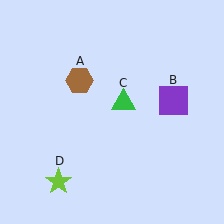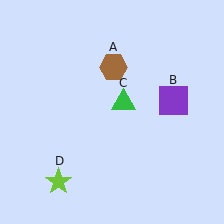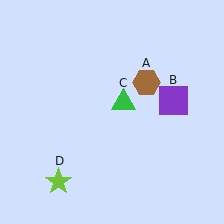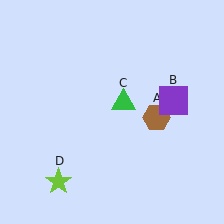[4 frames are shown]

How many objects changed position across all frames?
1 object changed position: brown hexagon (object A).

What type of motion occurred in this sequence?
The brown hexagon (object A) rotated clockwise around the center of the scene.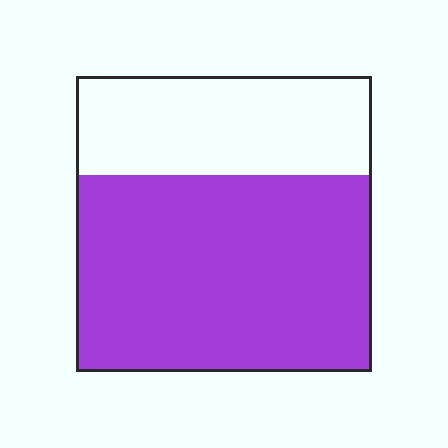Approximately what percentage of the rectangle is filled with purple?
Approximately 65%.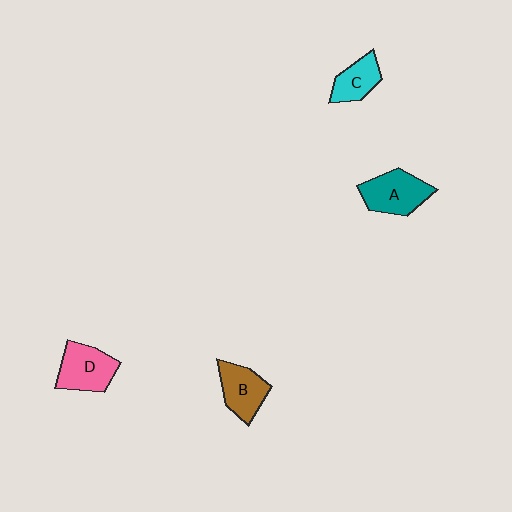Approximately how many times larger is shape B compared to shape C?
Approximately 1.2 times.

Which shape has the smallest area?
Shape C (cyan).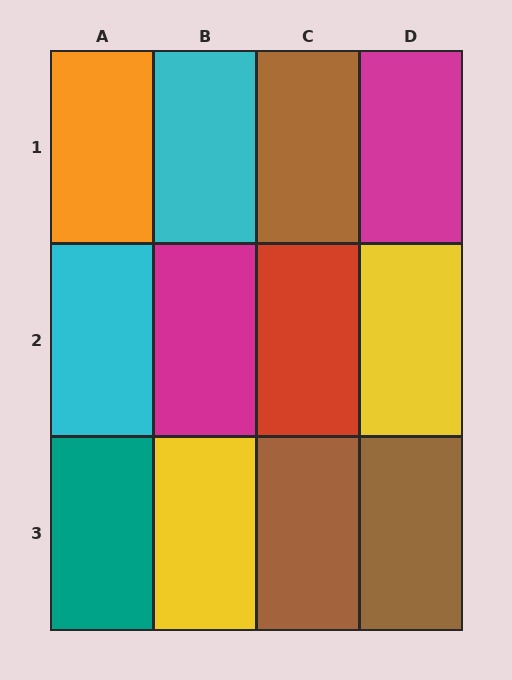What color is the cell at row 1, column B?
Cyan.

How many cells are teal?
1 cell is teal.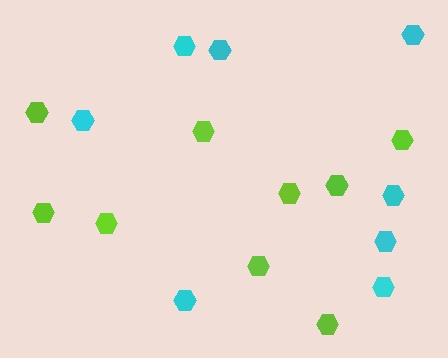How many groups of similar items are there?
There are 2 groups: one group of lime hexagons (9) and one group of cyan hexagons (8).